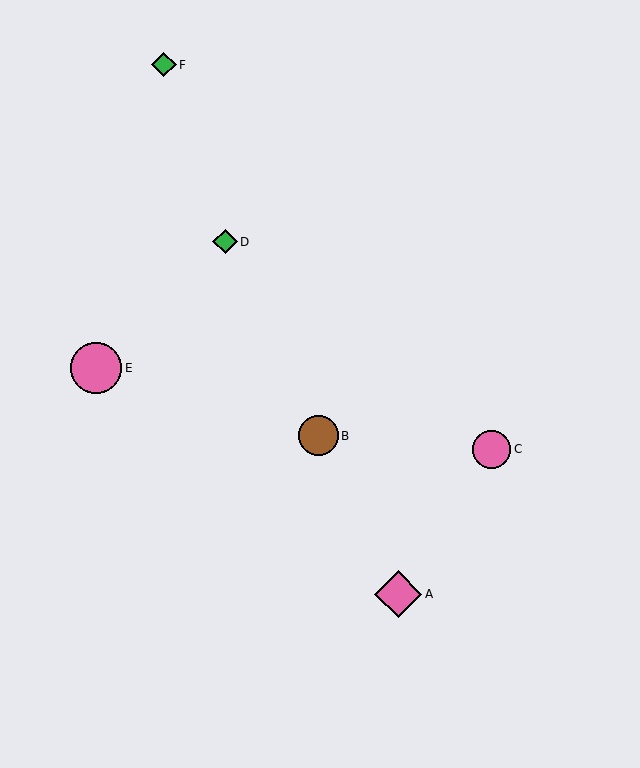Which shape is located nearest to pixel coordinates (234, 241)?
The green diamond (labeled D) at (225, 242) is nearest to that location.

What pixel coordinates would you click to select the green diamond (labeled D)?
Click at (225, 242) to select the green diamond D.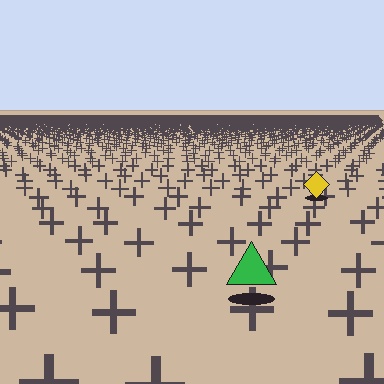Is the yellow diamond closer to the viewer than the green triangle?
No. The green triangle is closer — you can tell from the texture gradient: the ground texture is coarser near it.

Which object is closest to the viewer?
The green triangle is closest. The texture marks near it are larger and more spread out.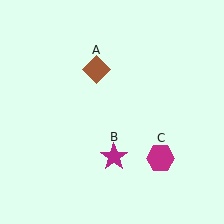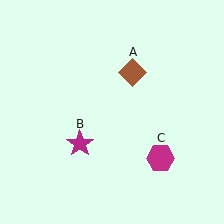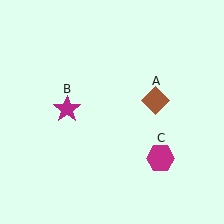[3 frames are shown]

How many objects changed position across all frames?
2 objects changed position: brown diamond (object A), magenta star (object B).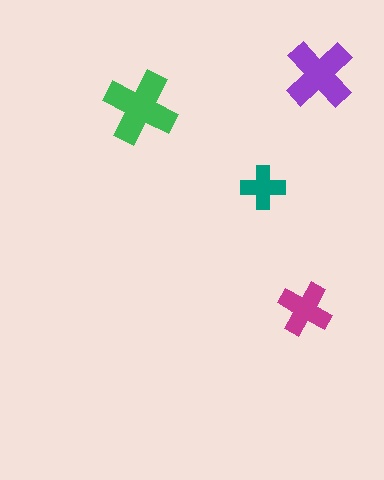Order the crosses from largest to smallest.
the green one, the purple one, the magenta one, the teal one.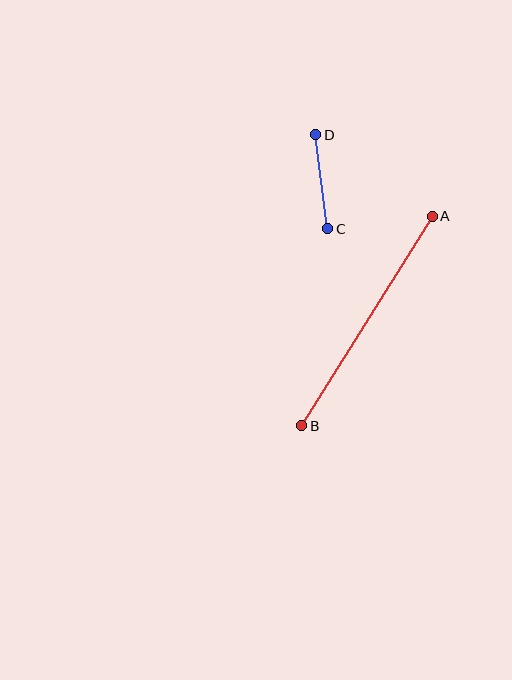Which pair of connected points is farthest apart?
Points A and B are farthest apart.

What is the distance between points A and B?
The distance is approximately 246 pixels.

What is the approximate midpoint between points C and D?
The midpoint is at approximately (322, 182) pixels.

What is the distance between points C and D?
The distance is approximately 95 pixels.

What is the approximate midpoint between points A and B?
The midpoint is at approximately (367, 321) pixels.